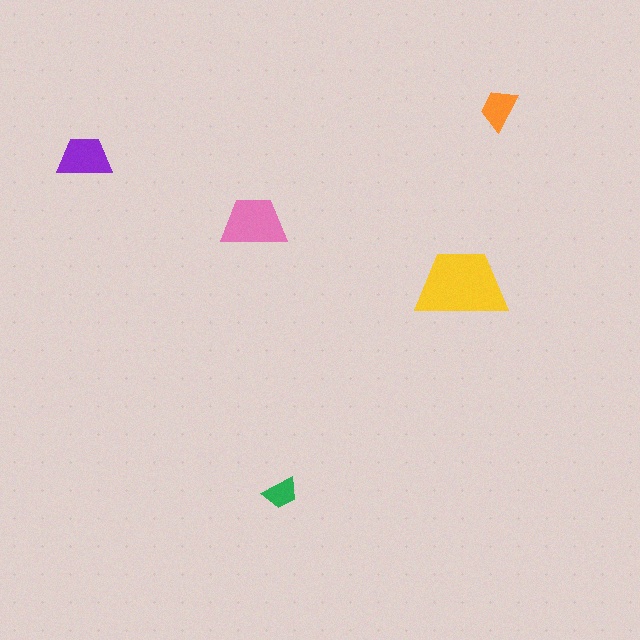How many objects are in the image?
There are 5 objects in the image.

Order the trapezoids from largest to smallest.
the yellow one, the pink one, the purple one, the orange one, the green one.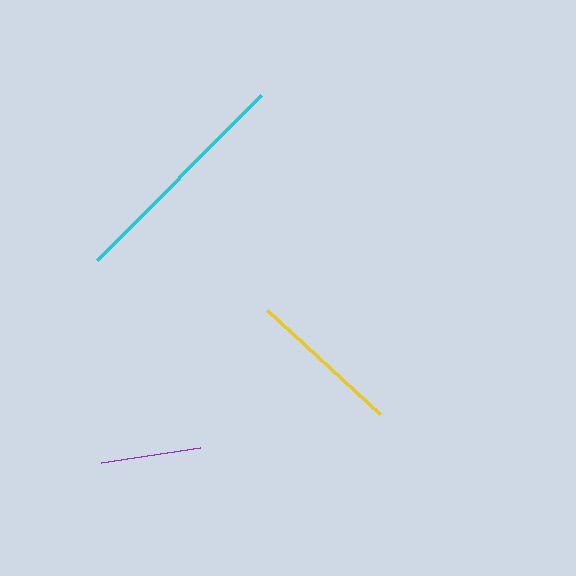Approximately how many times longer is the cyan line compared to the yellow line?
The cyan line is approximately 1.5 times the length of the yellow line.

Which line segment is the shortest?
The purple line is the shortest at approximately 101 pixels.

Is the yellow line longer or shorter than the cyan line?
The cyan line is longer than the yellow line.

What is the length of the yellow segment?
The yellow segment is approximately 153 pixels long.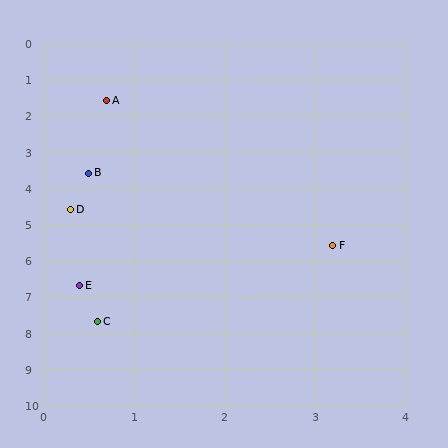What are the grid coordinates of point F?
Point F is at approximately (3.2, 5.6).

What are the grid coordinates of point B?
Point B is at approximately (0.5, 3.6).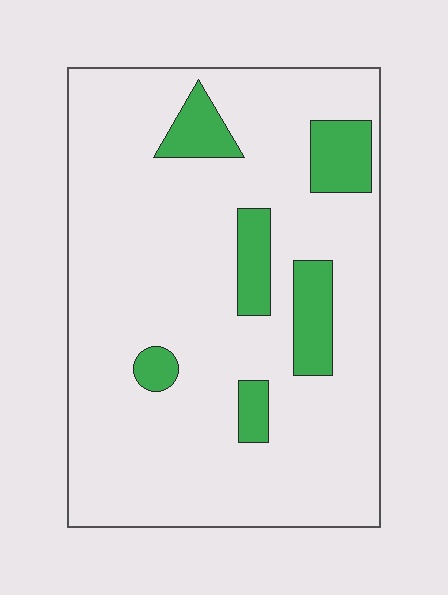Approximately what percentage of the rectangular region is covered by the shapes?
Approximately 15%.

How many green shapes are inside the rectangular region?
6.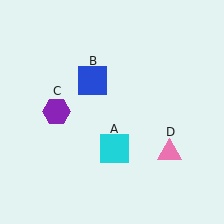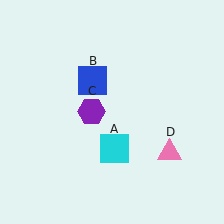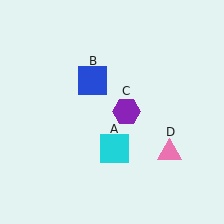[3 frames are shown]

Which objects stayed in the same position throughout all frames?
Cyan square (object A) and blue square (object B) and pink triangle (object D) remained stationary.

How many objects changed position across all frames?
1 object changed position: purple hexagon (object C).